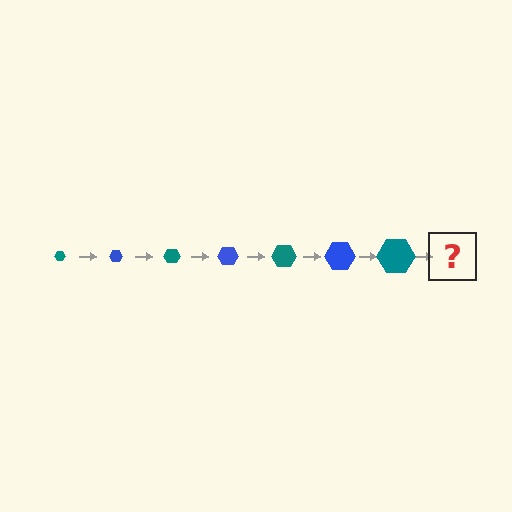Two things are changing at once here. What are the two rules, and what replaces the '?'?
The two rules are that the hexagon grows larger each step and the color cycles through teal and blue. The '?' should be a blue hexagon, larger than the previous one.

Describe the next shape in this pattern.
It should be a blue hexagon, larger than the previous one.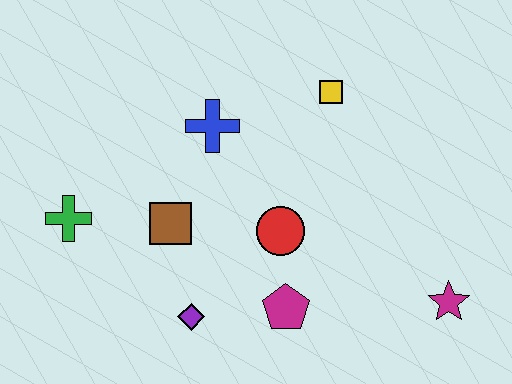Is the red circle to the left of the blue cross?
No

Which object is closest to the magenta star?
The magenta pentagon is closest to the magenta star.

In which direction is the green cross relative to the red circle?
The green cross is to the left of the red circle.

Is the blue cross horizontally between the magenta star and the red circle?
No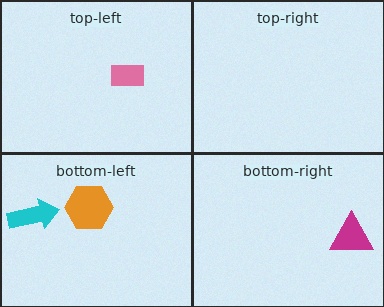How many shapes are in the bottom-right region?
1.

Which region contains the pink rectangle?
The top-left region.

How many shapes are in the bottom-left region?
2.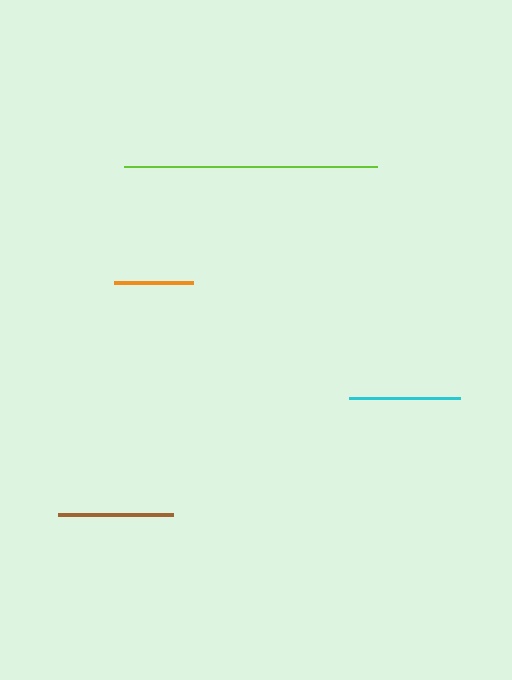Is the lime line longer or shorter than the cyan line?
The lime line is longer than the cyan line.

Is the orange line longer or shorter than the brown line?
The brown line is longer than the orange line.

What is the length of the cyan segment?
The cyan segment is approximately 112 pixels long.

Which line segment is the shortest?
The orange line is the shortest at approximately 79 pixels.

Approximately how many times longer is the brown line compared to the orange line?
The brown line is approximately 1.5 times the length of the orange line.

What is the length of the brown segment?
The brown segment is approximately 115 pixels long.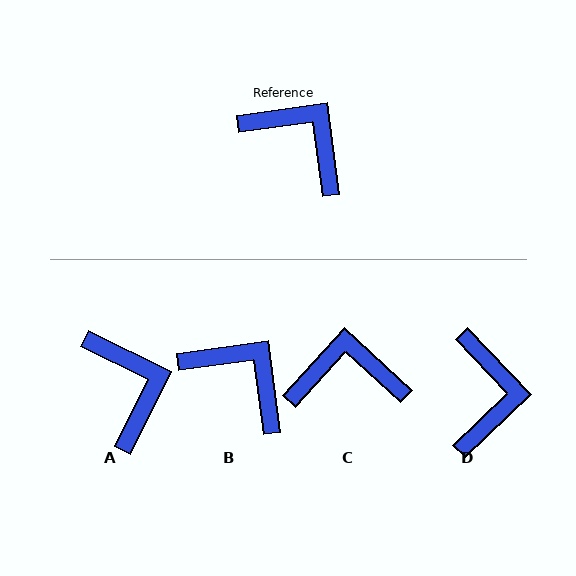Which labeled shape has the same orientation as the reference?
B.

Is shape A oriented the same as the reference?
No, it is off by about 34 degrees.